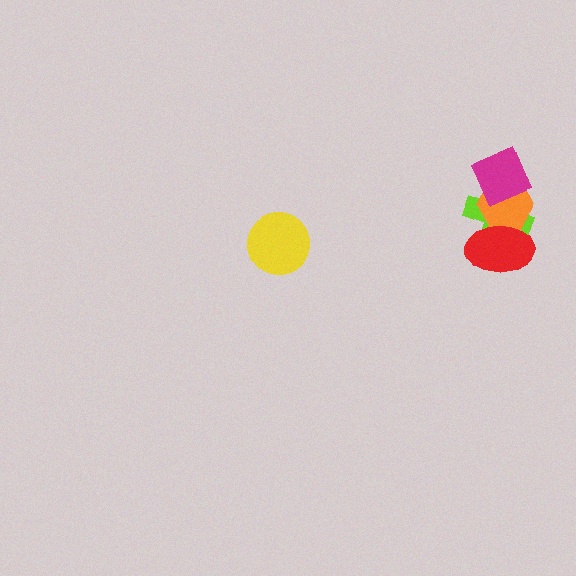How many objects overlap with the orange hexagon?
3 objects overlap with the orange hexagon.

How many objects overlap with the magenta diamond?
2 objects overlap with the magenta diamond.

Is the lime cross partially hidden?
Yes, it is partially covered by another shape.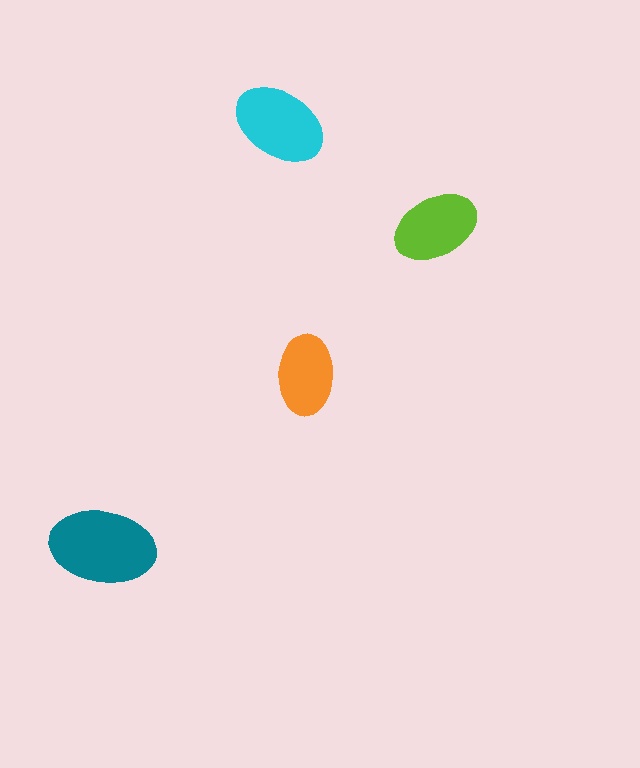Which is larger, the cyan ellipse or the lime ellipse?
The cyan one.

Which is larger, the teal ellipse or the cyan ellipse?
The teal one.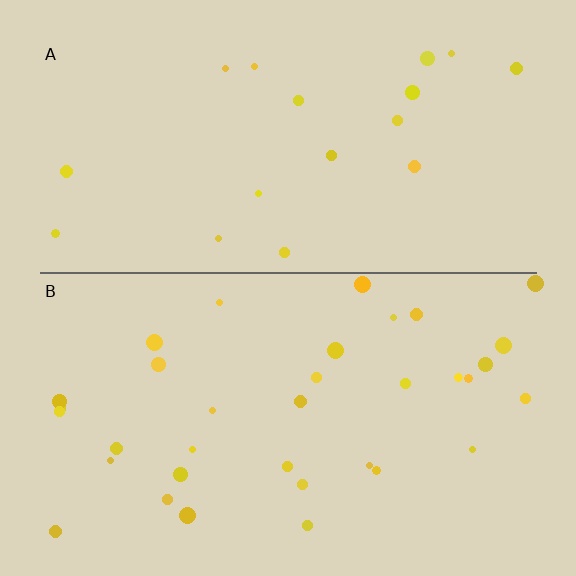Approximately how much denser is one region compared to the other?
Approximately 1.9× — region B over region A.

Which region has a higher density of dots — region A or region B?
B (the bottom).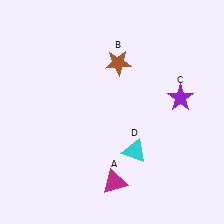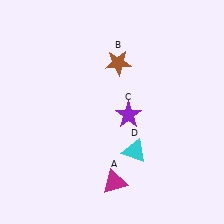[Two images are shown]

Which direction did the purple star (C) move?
The purple star (C) moved left.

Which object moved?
The purple star (C) moved left.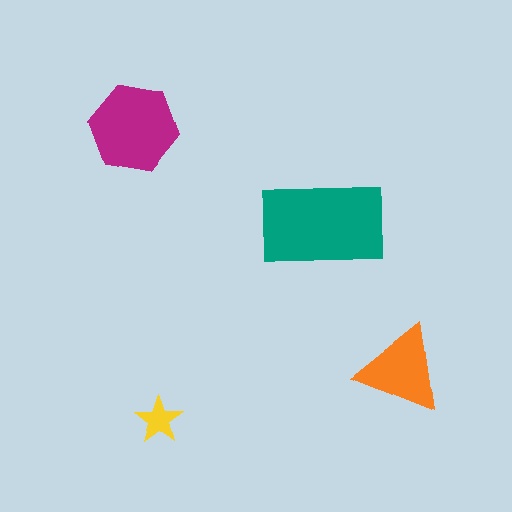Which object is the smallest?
The yellow star.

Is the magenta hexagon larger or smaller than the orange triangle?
Larger.